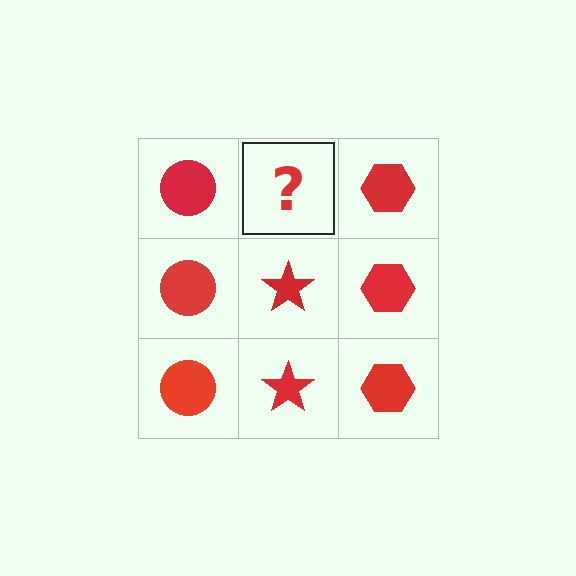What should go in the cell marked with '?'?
The missing cell should contain a red star.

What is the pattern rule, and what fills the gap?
The rule is that each column has a consistent shape. The gap should be filled with a red star.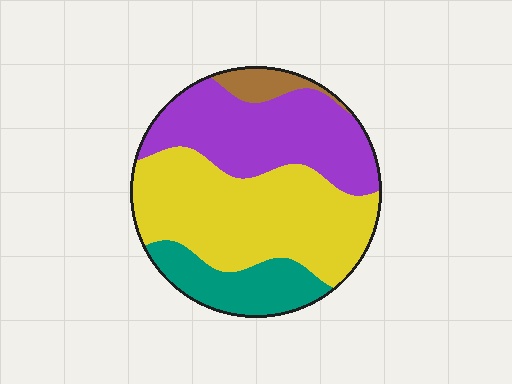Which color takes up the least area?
Brown, at roughly 5%.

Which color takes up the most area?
Yellow, at roughly 45%.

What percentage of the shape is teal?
Teal covers 16% of the shape.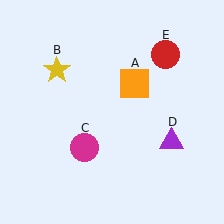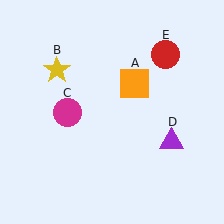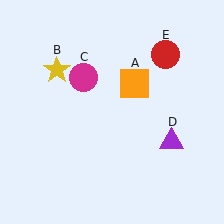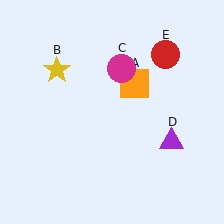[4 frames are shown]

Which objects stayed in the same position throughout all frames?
Orange square (object A) and yellow star (object B) and purple triangle (object D) and red circle (object E) remained stationary.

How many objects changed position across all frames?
1 object changed position: magenta circle (object C).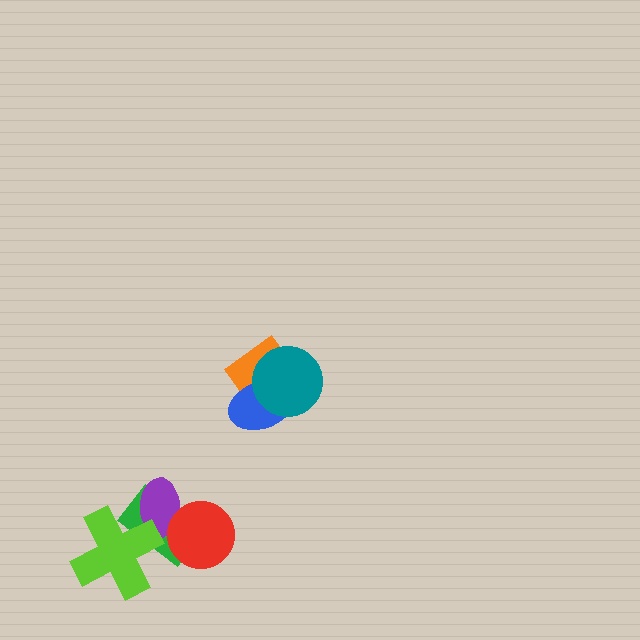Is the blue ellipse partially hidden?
Yes, it is partially covered by another shape.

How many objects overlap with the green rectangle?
3 objects overlap with the green rectangle.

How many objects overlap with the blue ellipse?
2 objects overlap with the blue ellipse.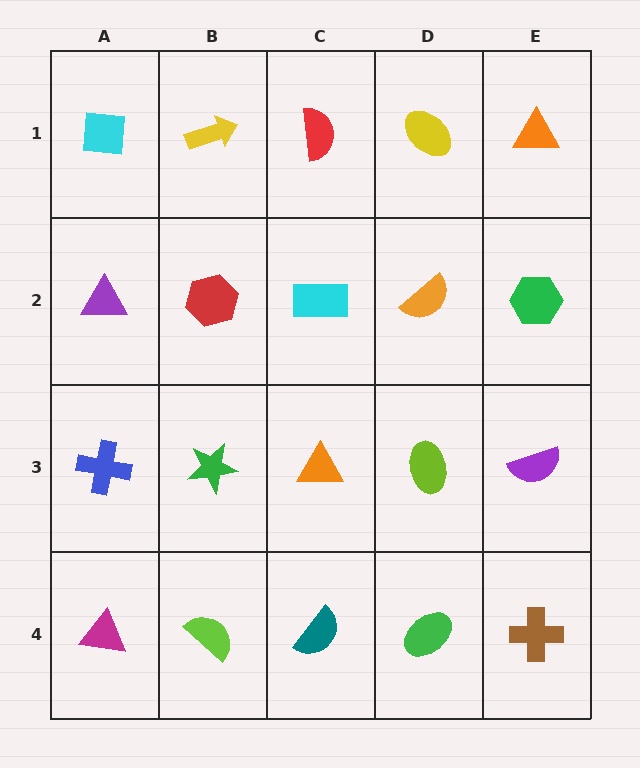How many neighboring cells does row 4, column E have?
2.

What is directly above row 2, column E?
An orange triangle.